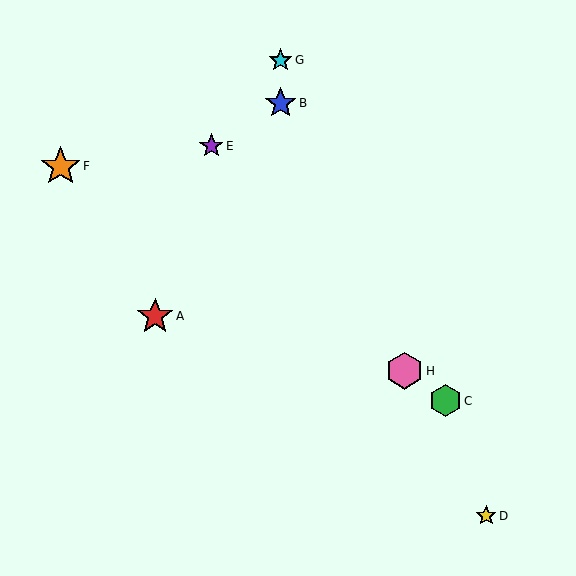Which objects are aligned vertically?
Objects B, G are aligned vertically.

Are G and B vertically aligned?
Yes, both are at x≈281.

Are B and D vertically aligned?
No, B is at x≈281 and D is at x≈486.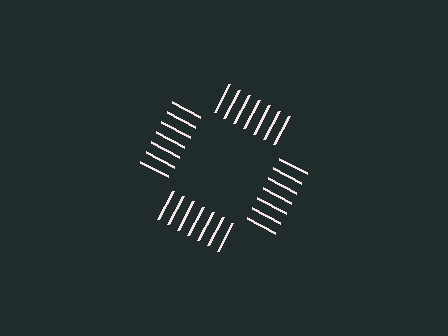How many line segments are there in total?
28 — 7 along each of the 4 edges.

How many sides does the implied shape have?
4 sides — the line-ends trace a square.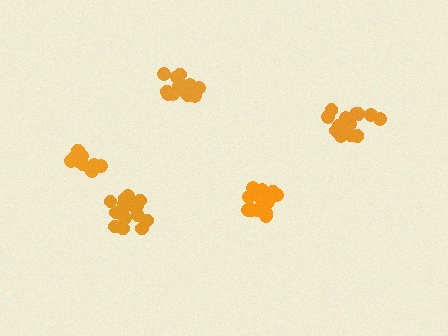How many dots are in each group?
Group 1: 17 dots, Group 2: 15 dots, Group 3: 17 dots, Group 4: 13 dots, Group 5: 15 dots (77 total).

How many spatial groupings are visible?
There are 5 spatial groupings.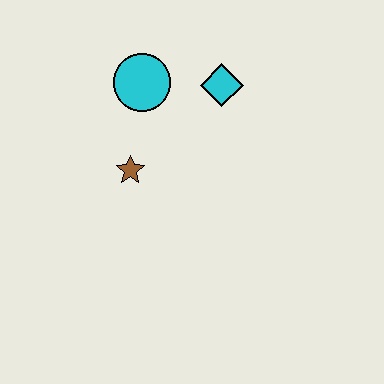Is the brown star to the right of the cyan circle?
No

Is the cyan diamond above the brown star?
Yes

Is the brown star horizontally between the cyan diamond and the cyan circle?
No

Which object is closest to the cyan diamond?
The cyan circle is closest to the cyan diamond.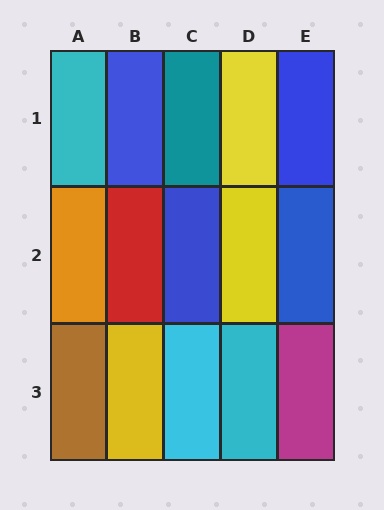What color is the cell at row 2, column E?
Blue.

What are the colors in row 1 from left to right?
Cyan, blue, teal, yellow, blue.